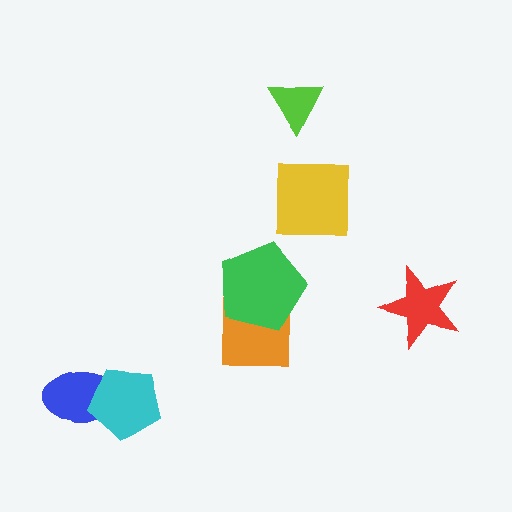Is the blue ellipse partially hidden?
Yes, it is partially covered by another shape.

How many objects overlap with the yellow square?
0 objects overlap with the yellow square.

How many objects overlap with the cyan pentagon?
1 object overlaps with the cyan pentagon.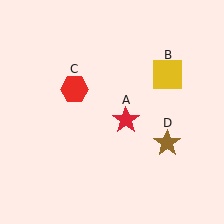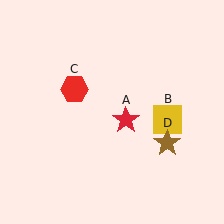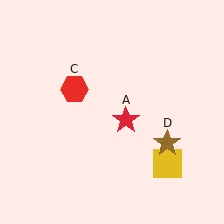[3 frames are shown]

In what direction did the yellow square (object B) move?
The yellow square (object B) moved down.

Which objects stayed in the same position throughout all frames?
Red star (object A) and red hexagon (object C) and brown star (object D) remained stationary.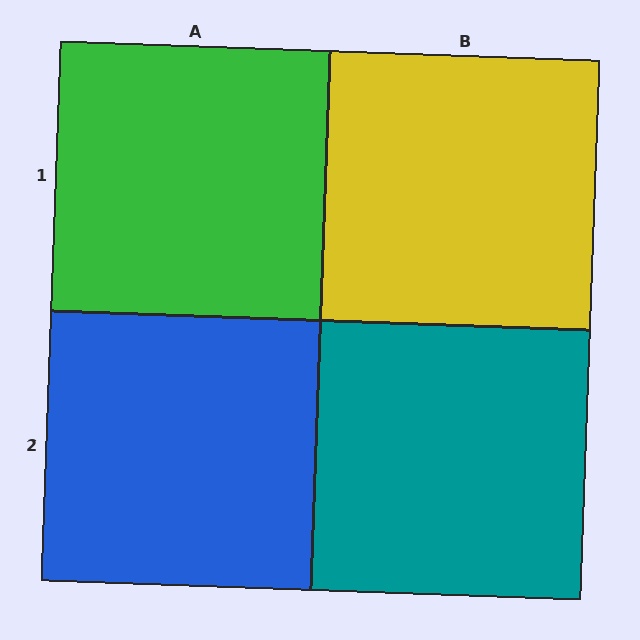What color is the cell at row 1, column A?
Green.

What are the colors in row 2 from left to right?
Blue, teal.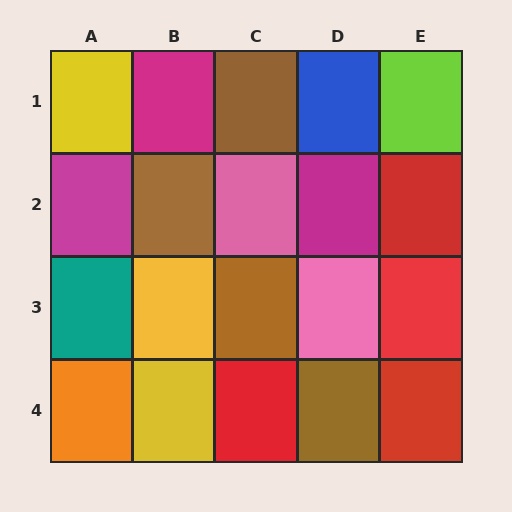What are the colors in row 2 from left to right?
Magenta, brown, pink, magenta, red.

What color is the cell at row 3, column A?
Teal.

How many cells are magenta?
3 cells are magenta.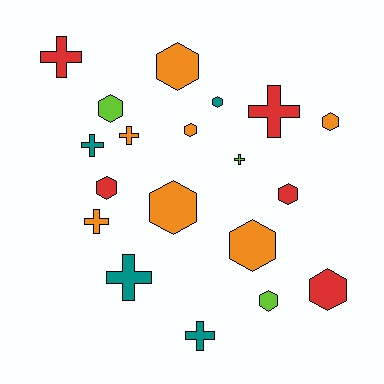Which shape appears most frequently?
Hexagon, with 11 objects.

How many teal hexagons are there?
There is 1 teal hexagon.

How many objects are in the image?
There are 19 objects.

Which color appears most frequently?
Orange, with 7 objects.